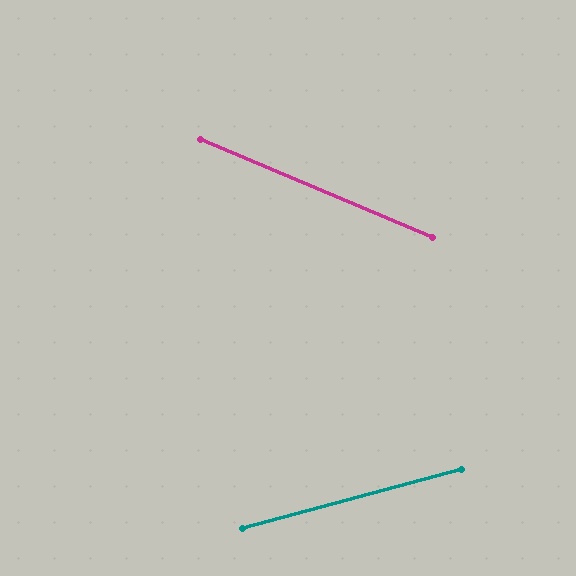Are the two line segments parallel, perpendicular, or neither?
Neither parallel nor perpendicular — they differ by about 38°.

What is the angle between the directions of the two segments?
Approximately 38 degrees.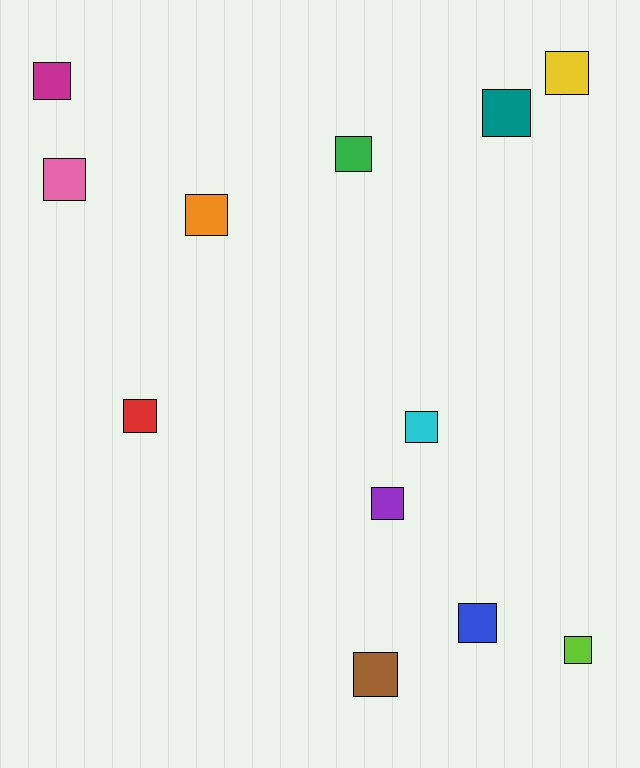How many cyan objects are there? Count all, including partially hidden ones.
There is 1 cyan object.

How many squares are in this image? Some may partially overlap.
There are 12 squares.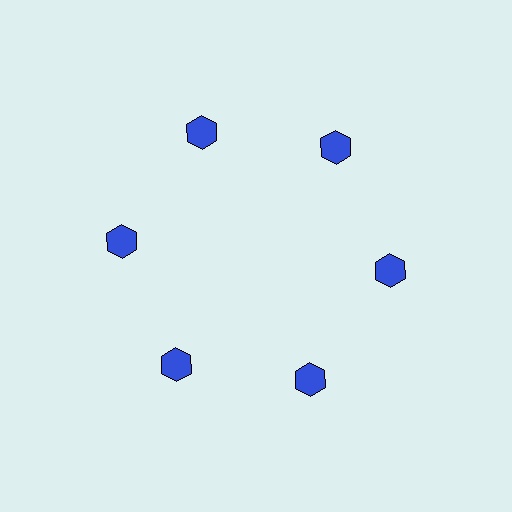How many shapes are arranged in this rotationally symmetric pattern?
There are 6 shapes, arranged in 6 groups of 1.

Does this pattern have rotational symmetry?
Yes, this pattern has 6-fold rotational symmetry. It looks the same after rotating 60 degrees around the center.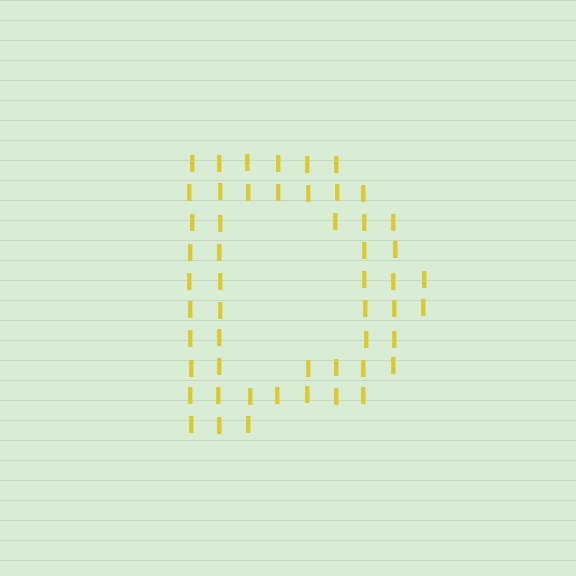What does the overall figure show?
The overall figure shows the letter D.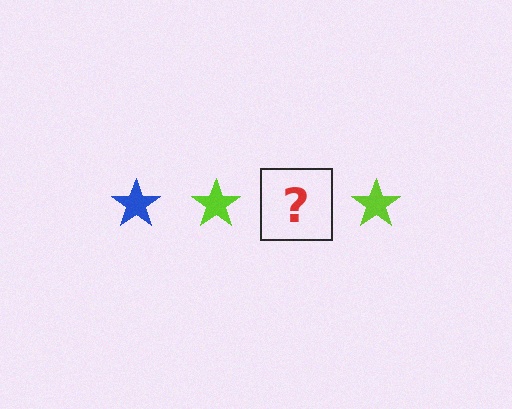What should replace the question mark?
The question mark should be replaced with a blue star.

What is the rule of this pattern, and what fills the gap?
The rule is that the pattern cycles through blue, lime stars. The gap should be filled with a blue star.